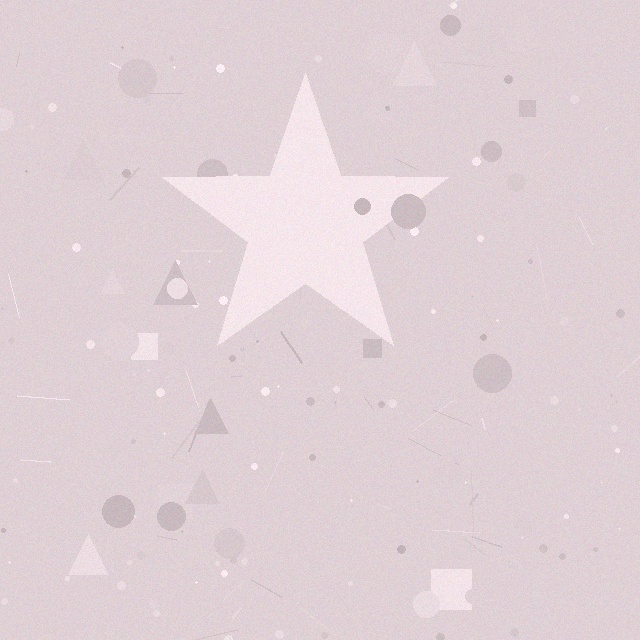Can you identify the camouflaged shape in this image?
The camouflaged shape is a star.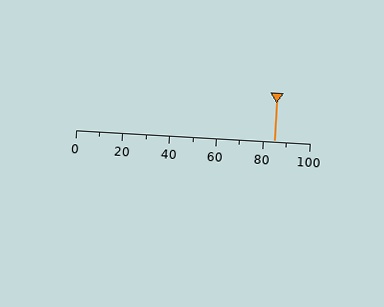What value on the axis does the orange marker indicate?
The marker indicates approximately 85.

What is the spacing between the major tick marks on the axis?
The major ticks are spaced 20 apart.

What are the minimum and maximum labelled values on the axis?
The axis runs from 0 to 100.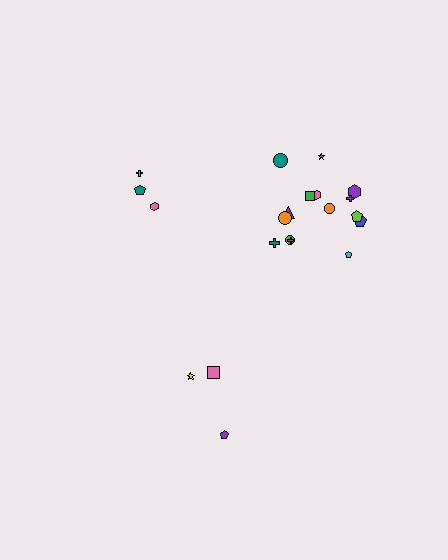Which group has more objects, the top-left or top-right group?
The top-right group.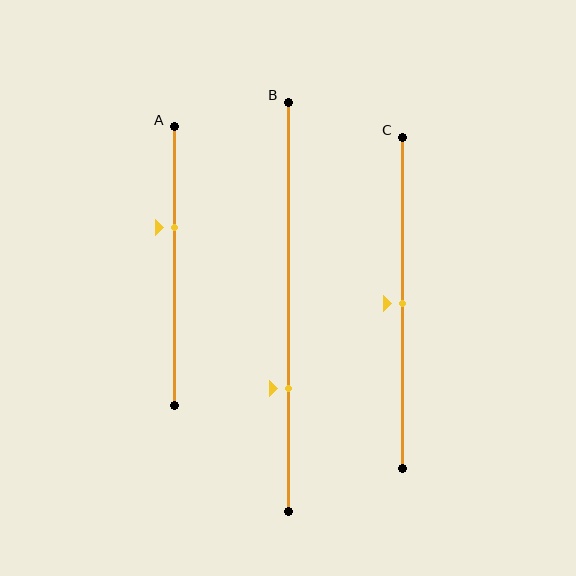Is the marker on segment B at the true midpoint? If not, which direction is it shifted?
No, the marker on segment B is shifted downward by about 20% of the segment length.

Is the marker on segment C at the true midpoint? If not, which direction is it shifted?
Yes, the marker on segment C is at the true midpoint.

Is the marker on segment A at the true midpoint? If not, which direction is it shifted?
No, the marker on segment A is shifted upward by about 14% of the segment length.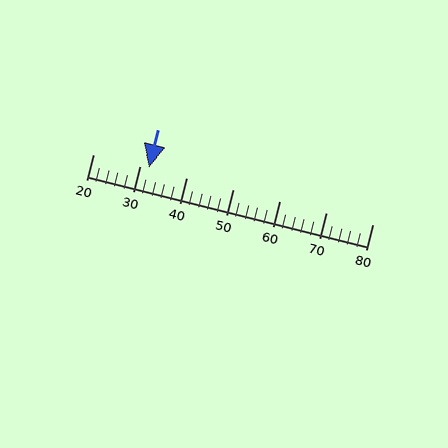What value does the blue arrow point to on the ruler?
The blue arrow points to approximately 32.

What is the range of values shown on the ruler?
The ruler shows values from 20 to 80.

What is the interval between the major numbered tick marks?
The major tick marks are spaced 10 units apart.